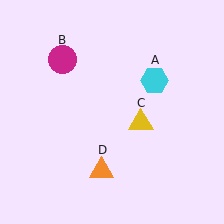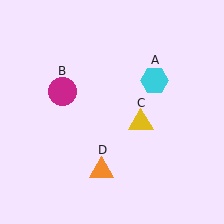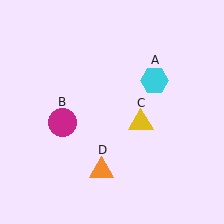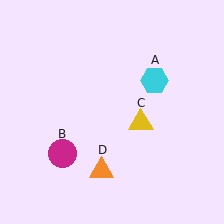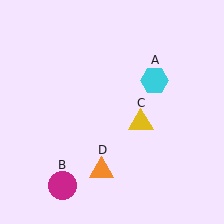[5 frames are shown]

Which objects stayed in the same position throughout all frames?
Cyan hexagon (object A) and yellow triangle (object C) and orange triangle (object D) remained stationary.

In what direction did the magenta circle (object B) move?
The magenta circle (object B) moved down.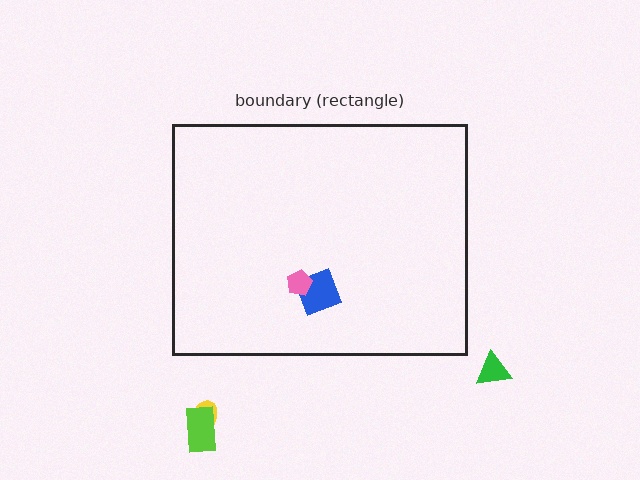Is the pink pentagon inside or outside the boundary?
Inside.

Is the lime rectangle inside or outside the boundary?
Outside.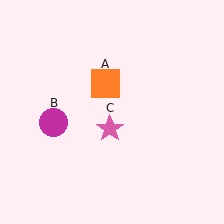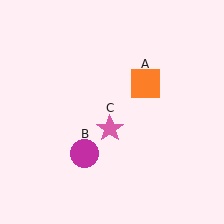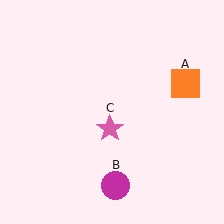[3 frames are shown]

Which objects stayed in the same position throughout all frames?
Pink star (object C) remained stationary.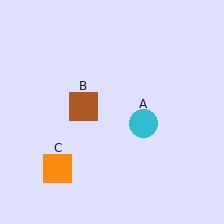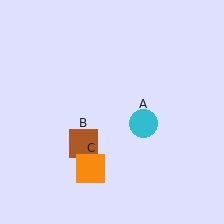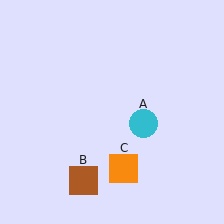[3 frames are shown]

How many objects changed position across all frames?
2 objects changed position: brown square (object B), orange square (object C).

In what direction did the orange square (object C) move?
The orange square (object C) moved right.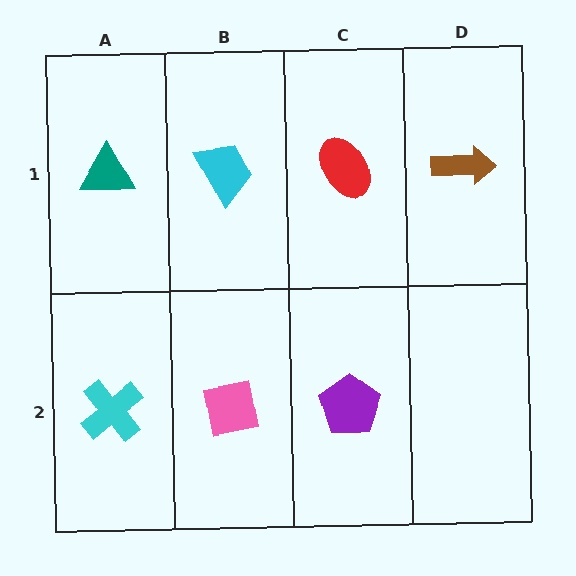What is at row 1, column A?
A teal triangle.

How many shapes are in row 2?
3 shapes.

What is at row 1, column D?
A brown arrow.